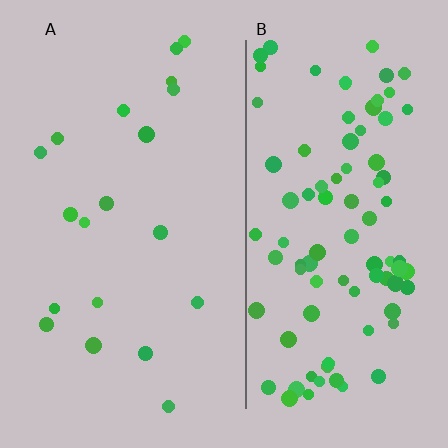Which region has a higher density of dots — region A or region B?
B (the right).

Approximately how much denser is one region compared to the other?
Approximately 4.6× — region B over region A.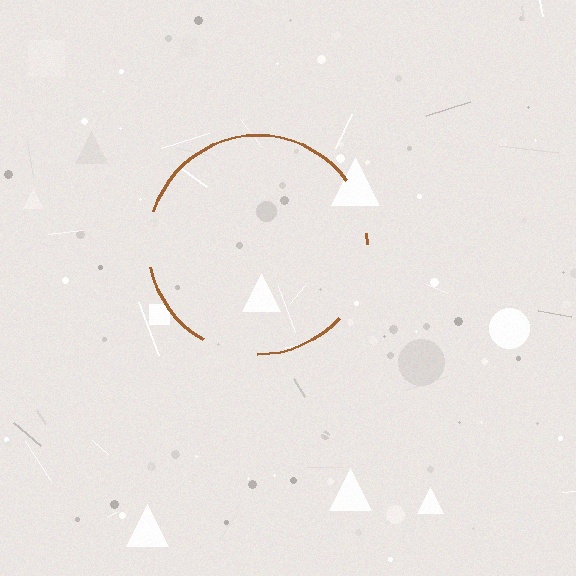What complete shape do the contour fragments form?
The contour fragments form a circle.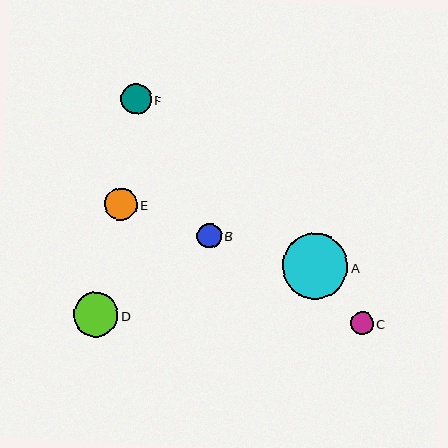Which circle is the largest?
Circle A is the largest with a size of approximately 65 pixels.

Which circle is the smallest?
Circle C is the smallest with a size of approximately 23 pixels.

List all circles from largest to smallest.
From largest to smallest: A, D, E, F, B, C.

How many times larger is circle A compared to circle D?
Circle A is approximately 1.5 times the size of circle D.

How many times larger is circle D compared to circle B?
Circle D is approximately 1.9 times the size of circle B.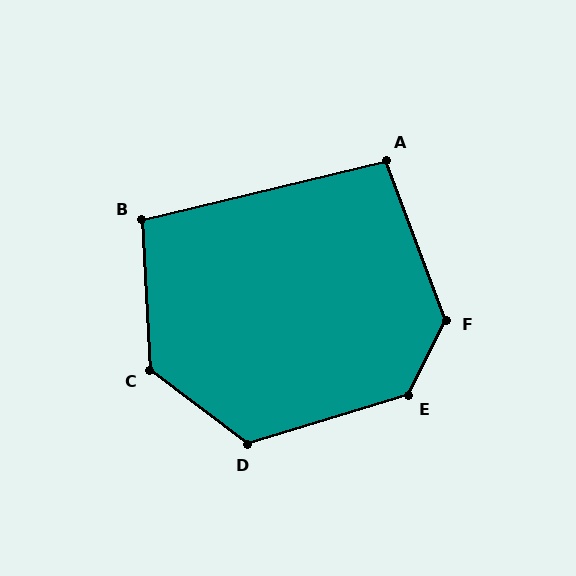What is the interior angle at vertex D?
Approximately 126 degrees (obtuse).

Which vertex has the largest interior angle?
E, at approximately 134 degrees.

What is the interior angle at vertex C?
Approximately 130 degrees (obtuse).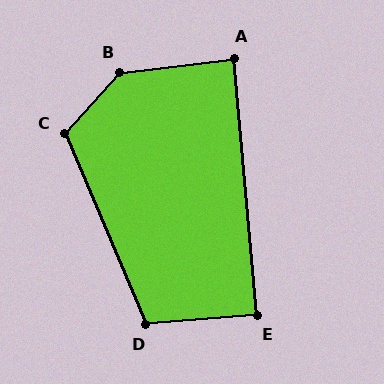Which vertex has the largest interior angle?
B, at approximately 139 degrees.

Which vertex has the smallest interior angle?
A, at approximately 88 degrees.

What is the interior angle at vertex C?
Approximately 115 degrees (obtuse).